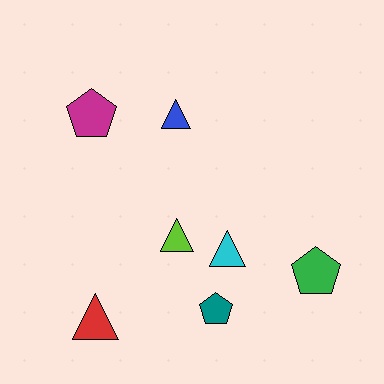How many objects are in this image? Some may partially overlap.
There are 7 objects.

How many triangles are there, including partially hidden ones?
There are 4 triangles.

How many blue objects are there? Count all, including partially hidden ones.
There is 1 blue object.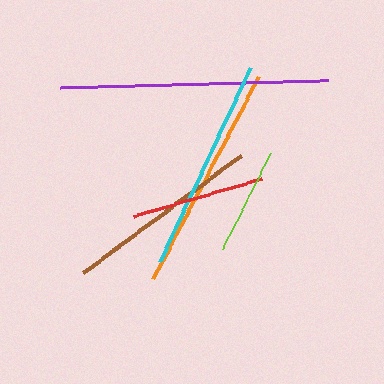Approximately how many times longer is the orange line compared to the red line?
The orange line is approximately 1.7 times the length of the red line.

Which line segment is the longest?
The purple line is the longest at approximately 268 pixels.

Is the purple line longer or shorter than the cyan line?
The purple line is longer than the cyan line.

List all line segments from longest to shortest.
From longest to shortest: purple, orange, cyan, brown, red, lime.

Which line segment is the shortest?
The lime line is the shortest at approximately 108 pixels.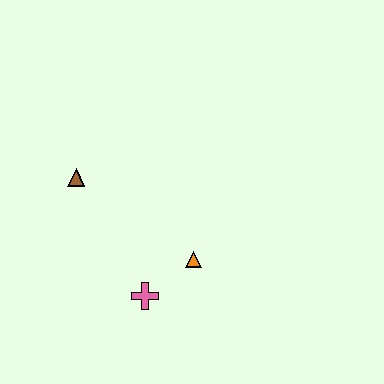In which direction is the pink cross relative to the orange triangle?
The pink cross is to the left of the orange triangle.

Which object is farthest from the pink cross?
The brown triangle is farthest from the pink cross.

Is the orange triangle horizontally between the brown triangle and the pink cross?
No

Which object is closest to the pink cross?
The orange triangle is closest to the pink cross.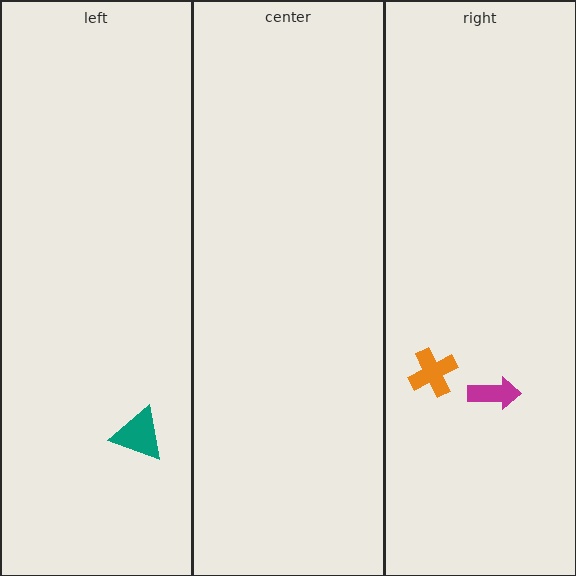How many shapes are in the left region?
1.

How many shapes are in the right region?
2.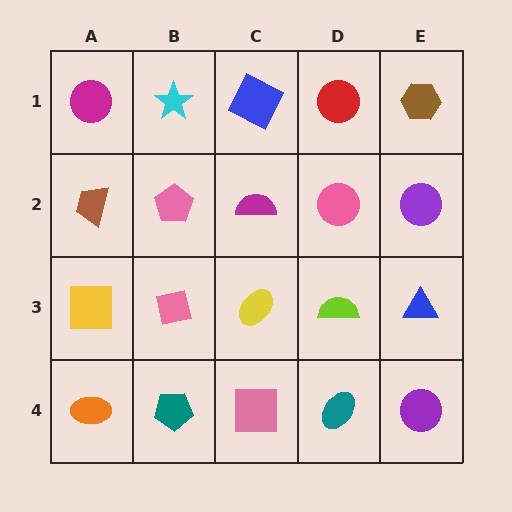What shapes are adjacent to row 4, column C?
A yellow ellipse (row 3, column C), a teal pentagon (row 4, column B), a teal ellipse (row 4, column D).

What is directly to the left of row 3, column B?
A yellow square.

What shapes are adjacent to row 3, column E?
A purple circle (row 2, column E), a purple circle (row 4, column E), a lime semicircle (row 3, column D).